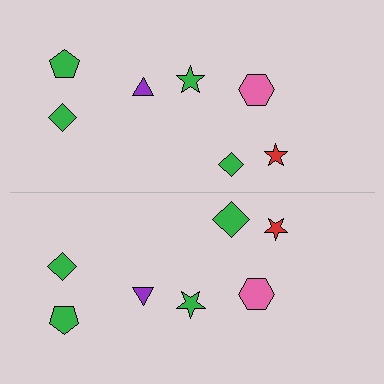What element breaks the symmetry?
The green diamond on the bottom side has a different size than its mirror counterpart.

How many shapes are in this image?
There are 14 shapes in this image.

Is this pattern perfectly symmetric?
No, the pattern is not perfectly symmetric. The green diamond on the bottom side has a different size than its mirror counterpart.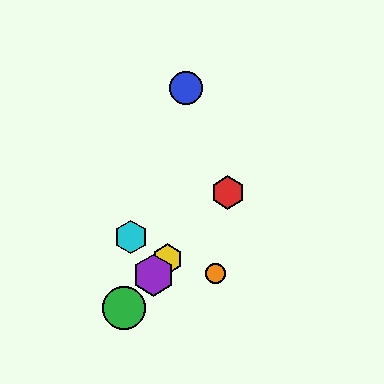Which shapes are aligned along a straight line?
The red hexagon, the green circle, the yellow hexagon, the purple hexagon are aligned along a straight line.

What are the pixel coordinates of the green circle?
The green circle is at (124, 308).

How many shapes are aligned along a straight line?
4 shapes (the red hexagon, the green circle, the yellow hexagon, the purple hexagon) are aligned along a straight line.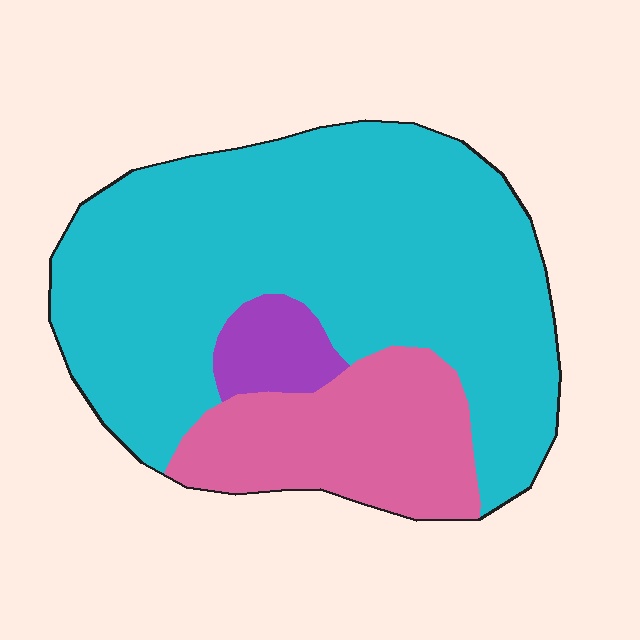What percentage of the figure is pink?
Pink takes up less than a quarter of the figure.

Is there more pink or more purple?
Pink.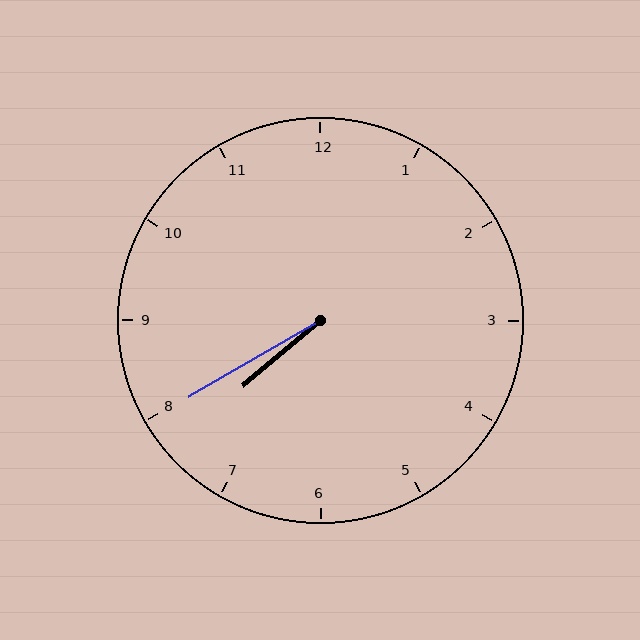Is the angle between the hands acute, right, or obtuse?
It is acute.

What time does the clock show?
7:40.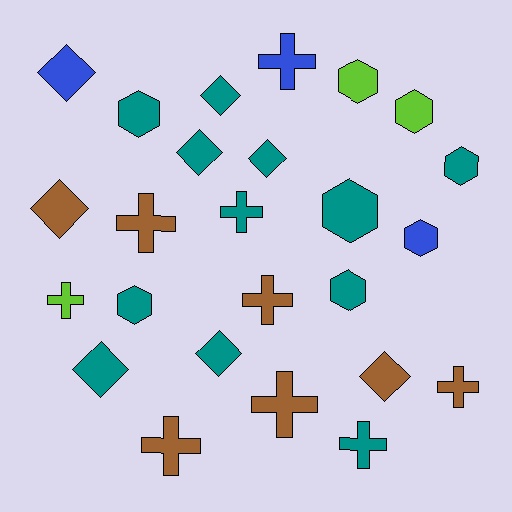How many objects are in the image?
There are 25 objects.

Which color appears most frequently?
Teal, with 12 objects.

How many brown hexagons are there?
There are no brown hexagons.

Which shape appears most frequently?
Cross, with 9 objects.